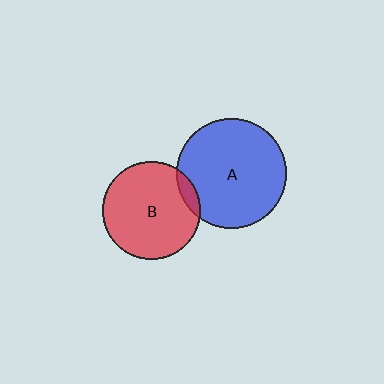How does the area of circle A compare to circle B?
Approximately 1.2 times.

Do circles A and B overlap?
Yes.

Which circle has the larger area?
Circle A (blue).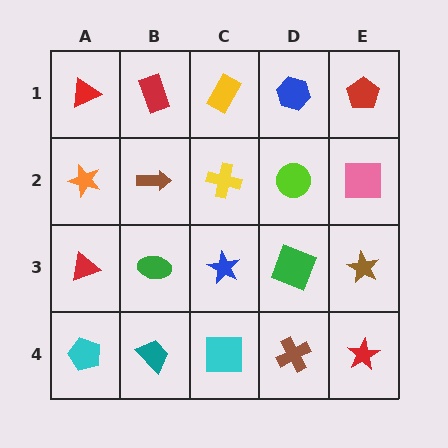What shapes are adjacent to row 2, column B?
A red rectangle (row 1, column B), a green ellipse (row 3, column B), an orange star (row 2, column A), a yellow cross (row 2, column C).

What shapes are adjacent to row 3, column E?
A pink square (row 2, column E), a red star (row 4, column E), a green square (row 3, column D).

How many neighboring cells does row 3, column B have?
4.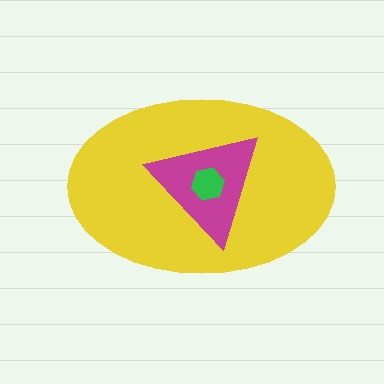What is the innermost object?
The green hexagon.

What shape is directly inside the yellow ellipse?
The magenta triangle.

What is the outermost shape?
The yellow ellipse.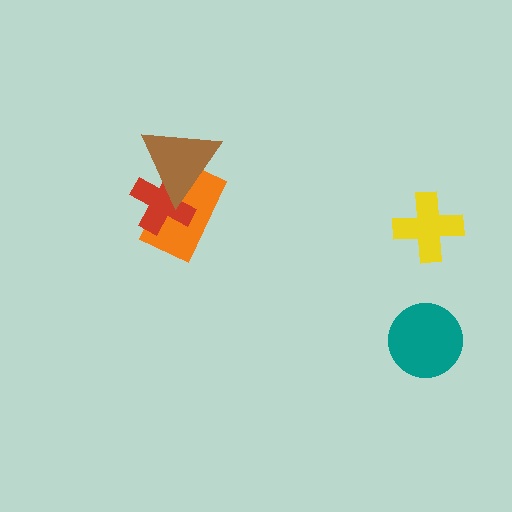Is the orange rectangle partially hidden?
Yes, it is partially covered by another shape.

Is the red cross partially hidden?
Yes, it is partially covered by another shape.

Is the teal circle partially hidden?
No, no other shape covers it.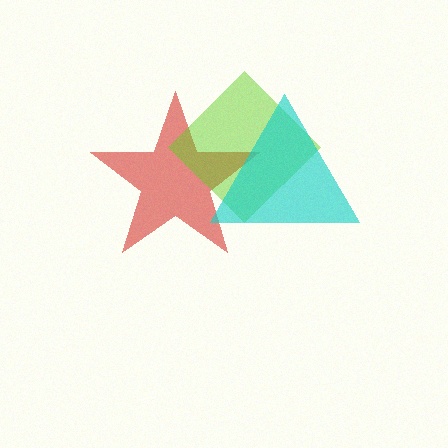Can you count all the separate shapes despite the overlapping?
Yes, there are 3 separate shapes.